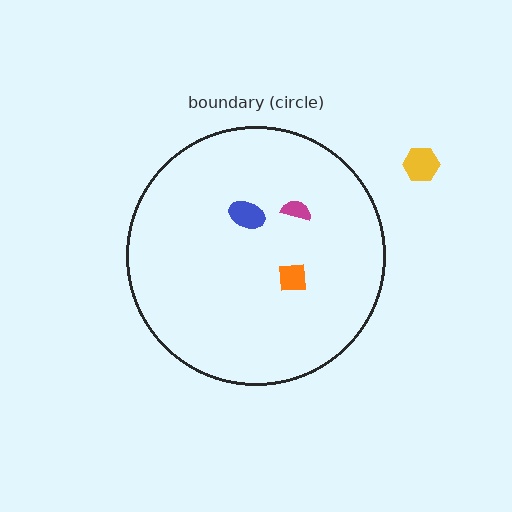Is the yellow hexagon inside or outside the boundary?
Outside.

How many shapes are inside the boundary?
3 inside, 1 outside.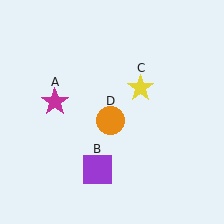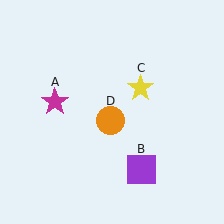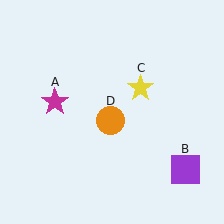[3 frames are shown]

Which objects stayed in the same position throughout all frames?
Magenta star (object A) and yellow star (object C) and orange circle (object D) remained stationary.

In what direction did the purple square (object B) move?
The purple square (object B) moved right.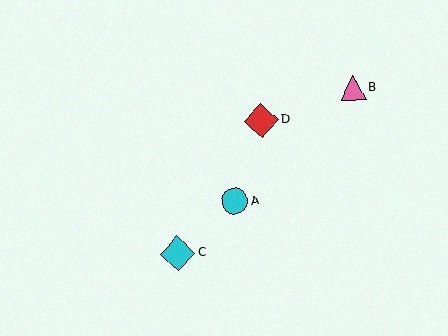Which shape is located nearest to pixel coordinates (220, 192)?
The cyan circle (labeled A) at (235, 201) is nearest to that location.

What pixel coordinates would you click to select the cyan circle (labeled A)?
Click at (235, 201) to select the cyan circle A.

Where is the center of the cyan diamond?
The center of the cyan diamond is at (178, 253).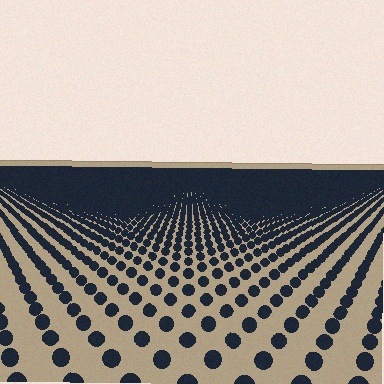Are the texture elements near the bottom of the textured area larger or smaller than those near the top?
Larger. Near the bottom, elements are closer to the viewer and appear at a bigger on-screen size.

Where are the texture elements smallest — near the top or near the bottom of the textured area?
Near the top.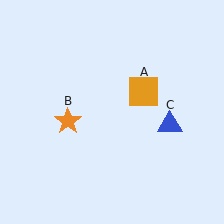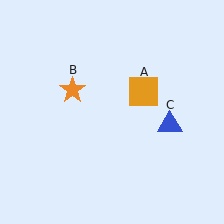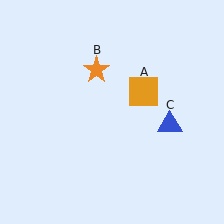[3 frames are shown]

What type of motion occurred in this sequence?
The orange star (object B) rotated clockwise around the center of the scene.